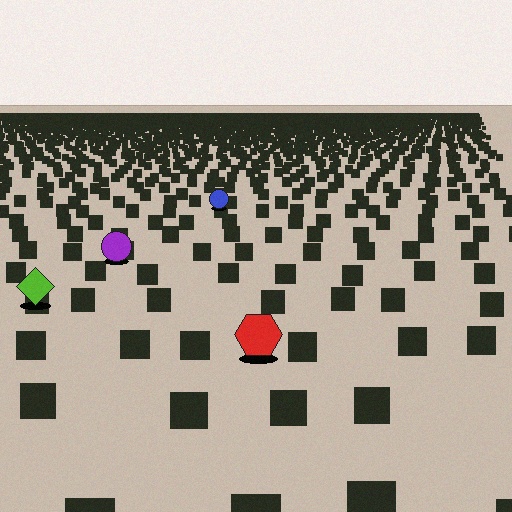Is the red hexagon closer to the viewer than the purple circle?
Yes. The red hexagon is closer — you can tell from the texture gradient: the ground texture is coarser near it.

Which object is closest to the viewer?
The red hexagon is closest. The texture marks near it are larger and more spread out.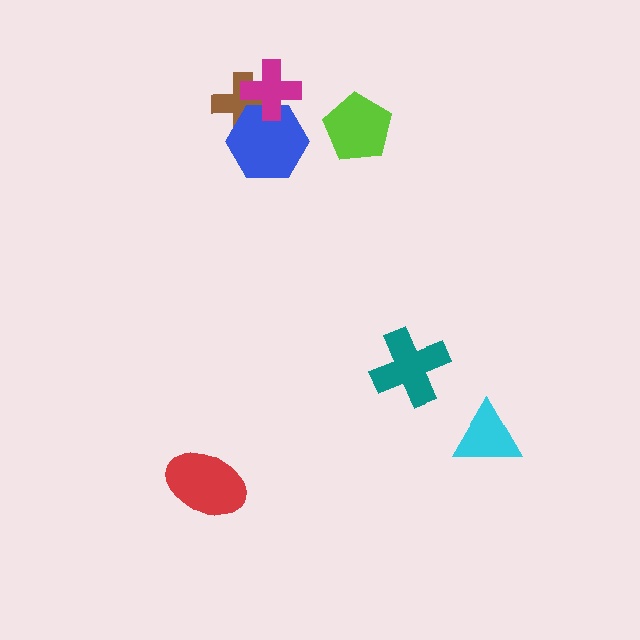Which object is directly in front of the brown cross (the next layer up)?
The blue hexagon is directly in front of the brown cross.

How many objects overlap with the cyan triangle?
0 objects overlap with the cyan triangle.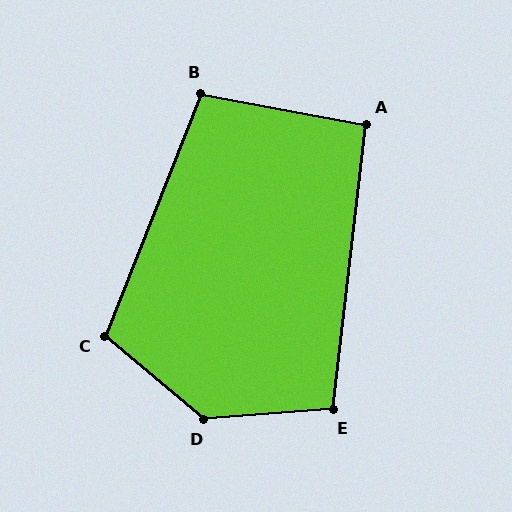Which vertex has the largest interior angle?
D, at approximately 136 degrees.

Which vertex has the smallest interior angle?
A, at approximately 94 degrees.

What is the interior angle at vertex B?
Approximately 101 degrees (obtuse).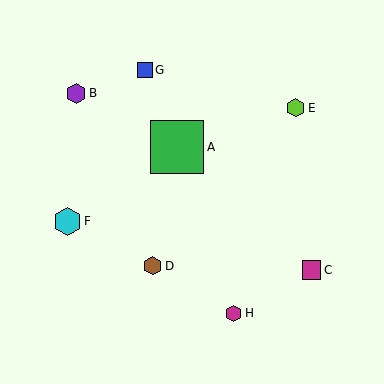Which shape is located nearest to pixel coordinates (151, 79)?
The blue square (labeled G) at (145, 70) is nearest to that location.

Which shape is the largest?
The green square (labeled A) is the largest.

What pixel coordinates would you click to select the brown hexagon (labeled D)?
Click at (153, 266) to select the brown hexagon D.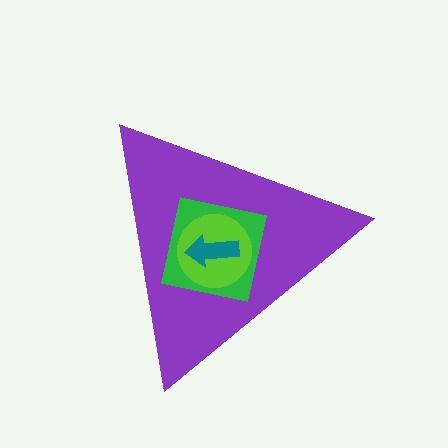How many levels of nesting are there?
4.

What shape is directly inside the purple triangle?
The green square.